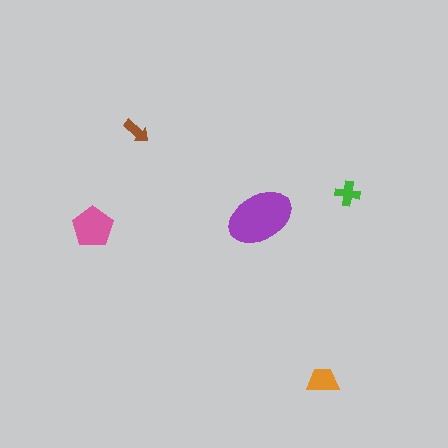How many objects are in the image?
There are 5 objects in the image.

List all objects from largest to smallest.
The purple ellipse, the pink pentagon, the orange trapezoid, the green cross, the brown arrow.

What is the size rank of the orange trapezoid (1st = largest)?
3rd.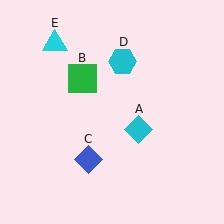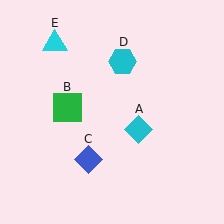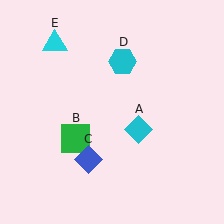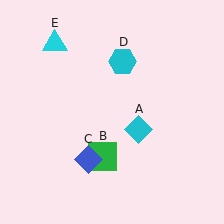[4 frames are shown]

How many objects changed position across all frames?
1 object changed position: green square (object B).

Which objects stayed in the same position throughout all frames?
Cyan diamond (object A) and blue diamond (object C) and cyan hexagon (object D) and cyan triangle (object E) remained stationary.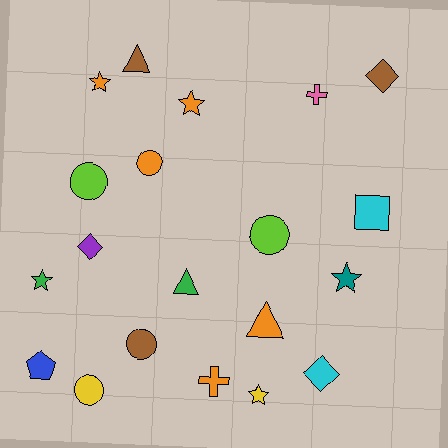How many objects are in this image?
There are 20 objects.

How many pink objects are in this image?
There is 1 pink object.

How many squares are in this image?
There is 1 square.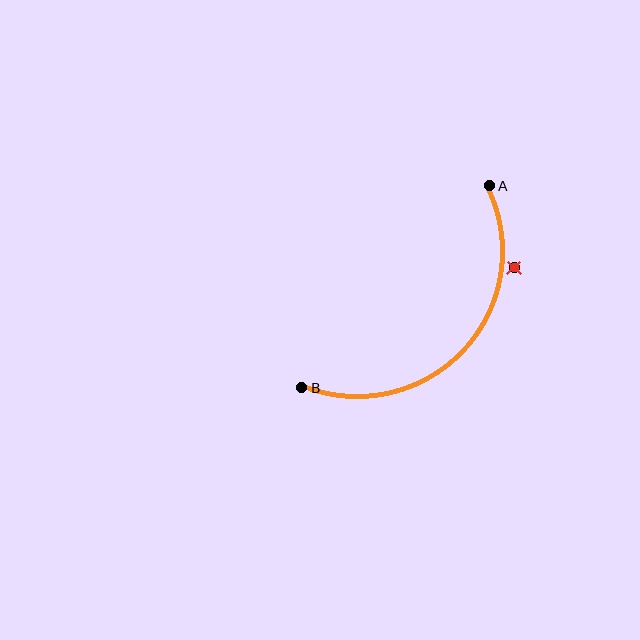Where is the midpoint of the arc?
The arc midpoint is the point on the curve farthest from the straight line joining A and B. It sits below and to the right of that line.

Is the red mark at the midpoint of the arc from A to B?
No — the red mark does not lie on the arc at all. It sits slightly outside the curve.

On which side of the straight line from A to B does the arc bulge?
The arc bulges below and to the right of the straight line connecting A and B.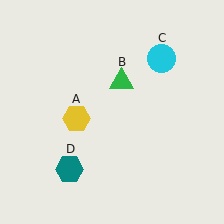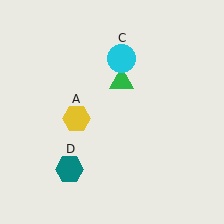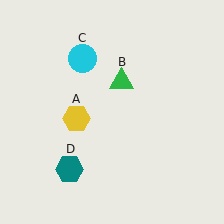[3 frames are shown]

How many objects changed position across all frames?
1 object changed position: cyan circle (object C).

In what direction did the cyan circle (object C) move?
The cyan circle (object C) moved left.